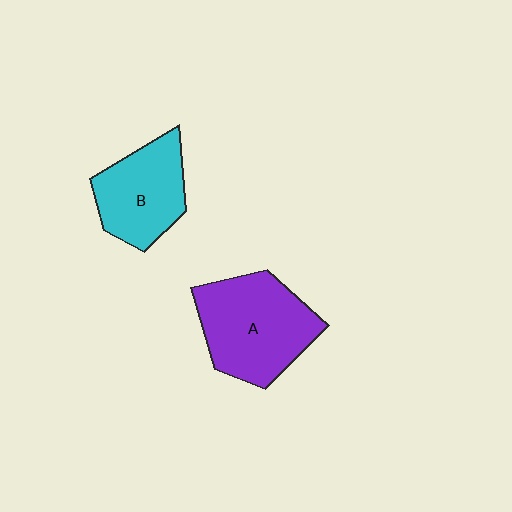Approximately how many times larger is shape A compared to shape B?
Approximately 1.3 times.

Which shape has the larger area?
Shape A (purple).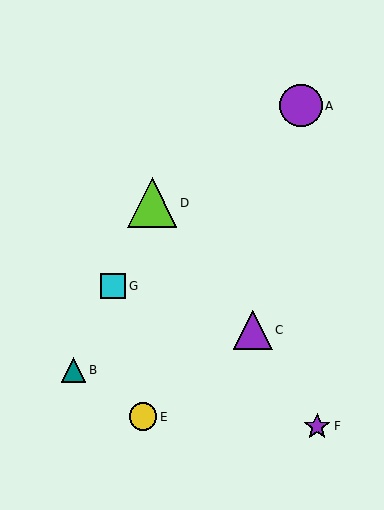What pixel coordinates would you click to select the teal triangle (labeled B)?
Click at (74, 370) to select the teal triangle B.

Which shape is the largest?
The lime triangle (labeled D) is the largest.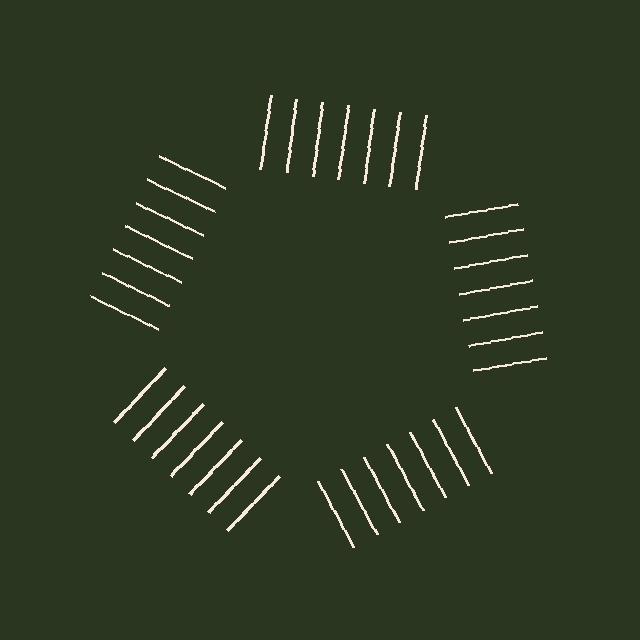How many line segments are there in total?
35 — 7 along each of the 5 edges.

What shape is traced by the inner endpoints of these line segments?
An illusory pentagon — the line segments terminate on its edges but no continuous stroke is drawn.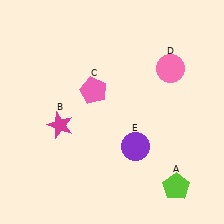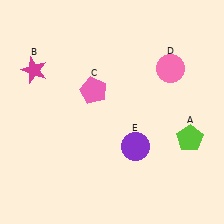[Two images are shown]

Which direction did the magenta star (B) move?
The magenta star (B) moved up.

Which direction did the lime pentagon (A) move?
The lime pentagon (A) moved up.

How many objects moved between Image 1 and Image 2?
2 objects moved between the two images.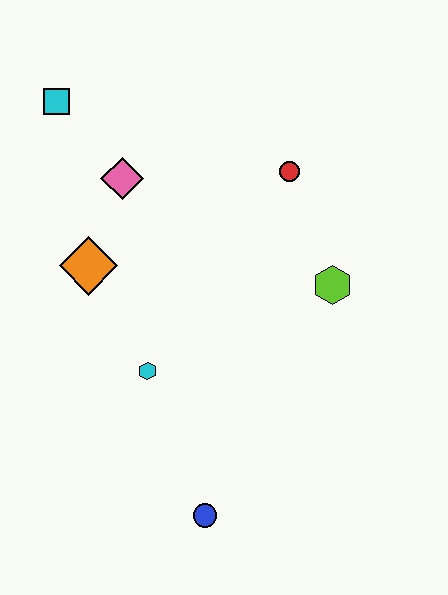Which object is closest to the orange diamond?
The pink diamond is closest to the orange diamond.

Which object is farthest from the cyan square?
The blue circle is farthest from the cyan square.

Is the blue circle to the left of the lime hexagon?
Yes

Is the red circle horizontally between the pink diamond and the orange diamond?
No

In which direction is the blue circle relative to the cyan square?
The blue circle is below the cyan square.